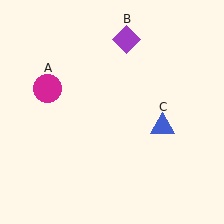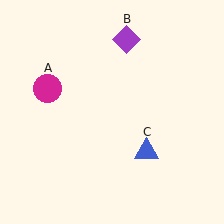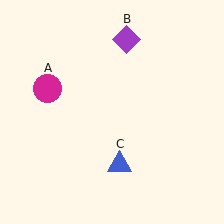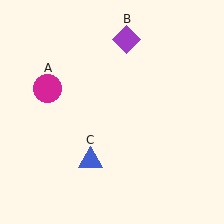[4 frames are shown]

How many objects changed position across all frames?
1 object changed position: blue triangle (object C).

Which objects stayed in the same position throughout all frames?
Magenta circle (object A) and purple diamond (object B) remained stationary.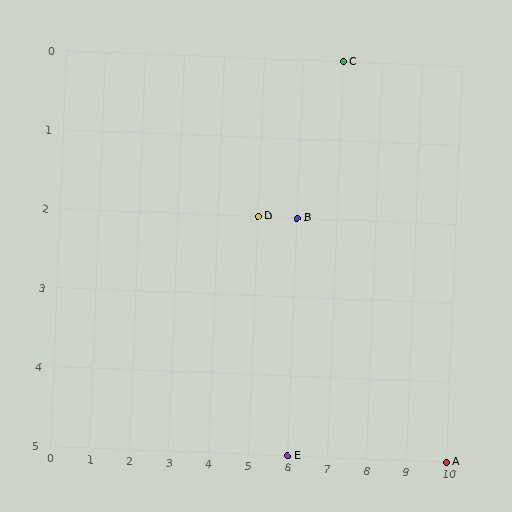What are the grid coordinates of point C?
Point C is at grid coordinates (7, 0).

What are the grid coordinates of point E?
Point E is at grid coordinates (6, 5).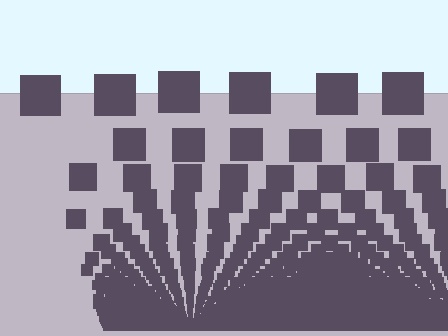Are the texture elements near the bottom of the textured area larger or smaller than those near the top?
Smaller. The gradient is inverted — elements near the bottom are smaller and denser.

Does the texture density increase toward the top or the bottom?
Density increases toward the bottom.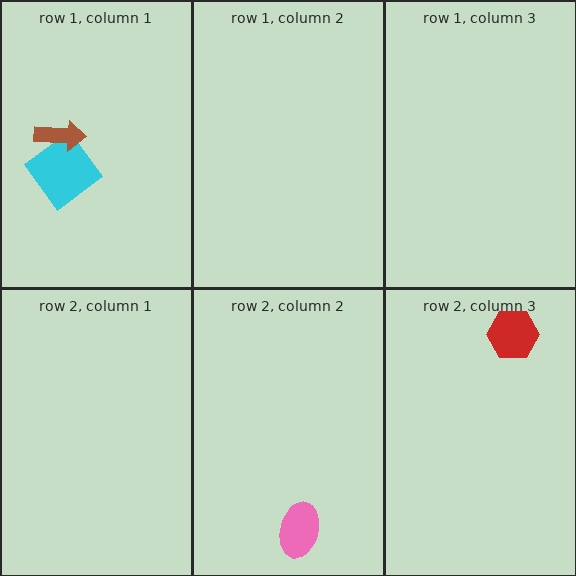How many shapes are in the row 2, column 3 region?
1.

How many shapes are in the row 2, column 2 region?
1.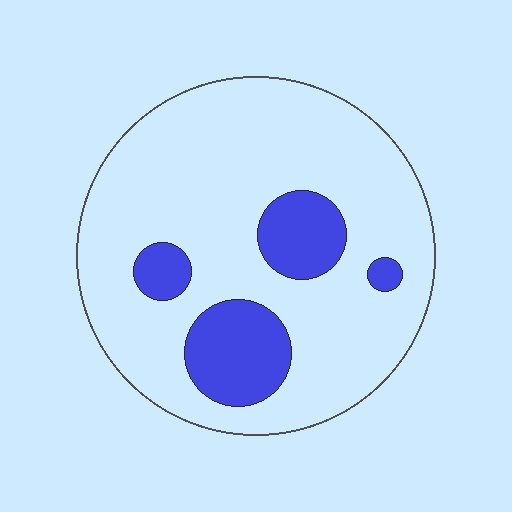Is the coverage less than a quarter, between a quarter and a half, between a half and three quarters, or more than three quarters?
Less than a quarter.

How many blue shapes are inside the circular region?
4.